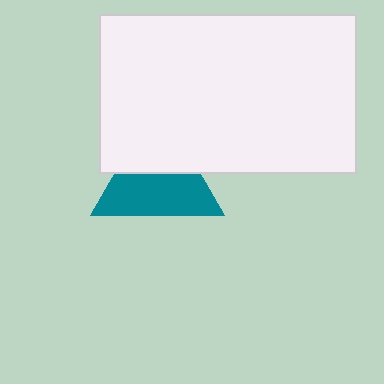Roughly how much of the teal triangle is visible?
About half of it is visible (roughly 59%).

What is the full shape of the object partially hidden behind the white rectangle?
The partially hidden object is a teal triangle.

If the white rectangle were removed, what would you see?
You would see the complete teal triangle.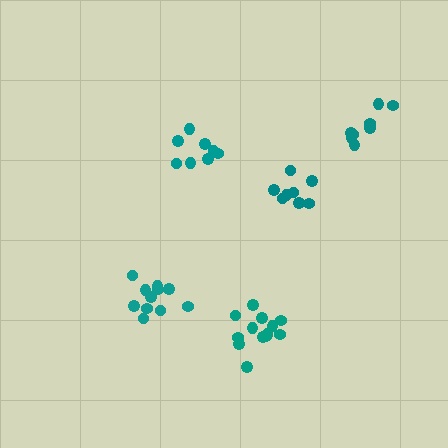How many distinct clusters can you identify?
There are 5 distinct clusters.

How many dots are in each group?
Group 1: 11 dots, Group 2: 8 dots, Group 3: 14 dots, Group 4: 8 dots, Group 5: 8 dots (49 total).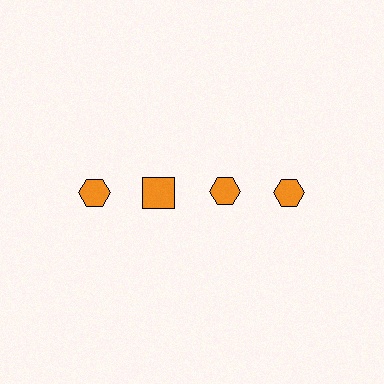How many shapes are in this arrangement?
There are 4 shapes arranged in a grid pattern.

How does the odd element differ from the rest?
It has a different shape: square instead of hexagon.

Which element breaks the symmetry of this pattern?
The orange square in the top row, second from left column breaks the symmetry. All other shapes are orange hexagons.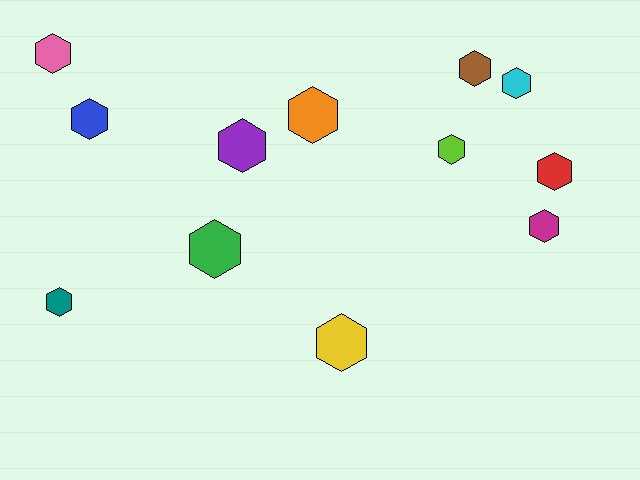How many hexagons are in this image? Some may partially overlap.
There are 12 hexagons.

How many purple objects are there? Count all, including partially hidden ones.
There is 1 purple object.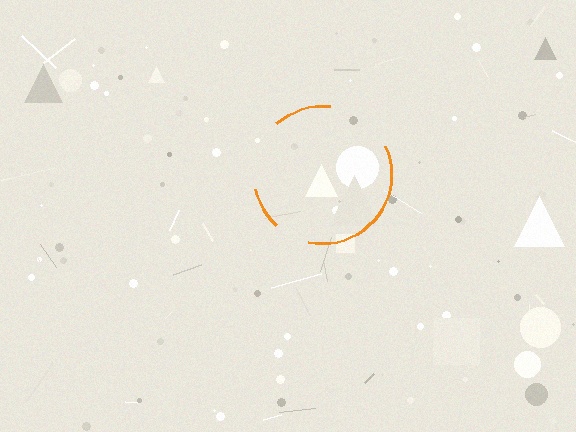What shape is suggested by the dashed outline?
The dashed outline suggests a circle.